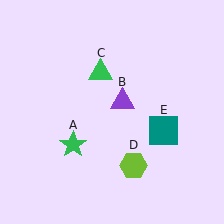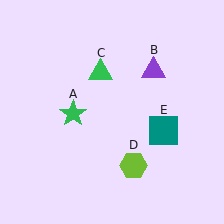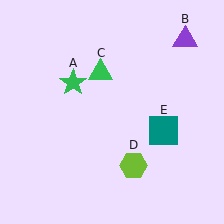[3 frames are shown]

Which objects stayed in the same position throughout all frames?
Green triangle (object C) and lime hexagon (object D) and teal square (object E) remained stationary.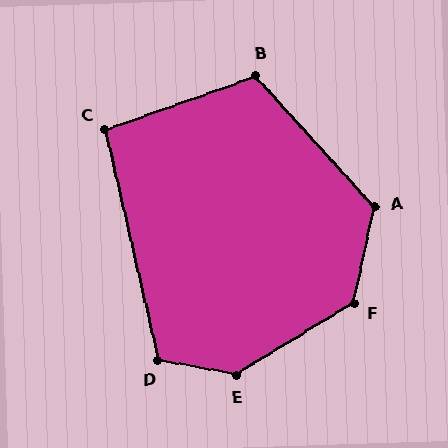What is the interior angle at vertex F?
Approximately 134 degrees (obtuse).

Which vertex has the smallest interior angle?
C, at approximately 97 degrees.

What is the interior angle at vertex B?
Approximately 112 degrees (obtuse).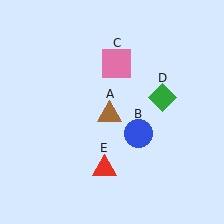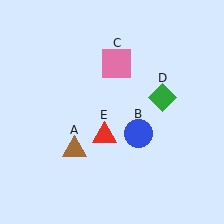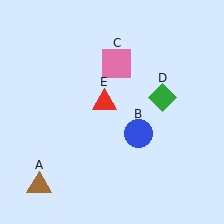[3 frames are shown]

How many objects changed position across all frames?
2 objects changed position: brown triangle (object A), red triangle (object E).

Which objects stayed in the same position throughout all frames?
Blue circle (object B) and pink square (object C) and green diamond (object D) remained stationary.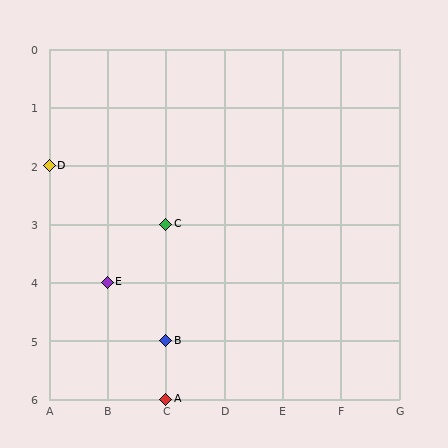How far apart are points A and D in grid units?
Points A and D are 2 columns and 4 rows apart (about 4.5 grid units diagonally).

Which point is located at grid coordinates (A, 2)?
Point D is at (A, 2).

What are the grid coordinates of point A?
Point A is at grid coordinates (C, 6).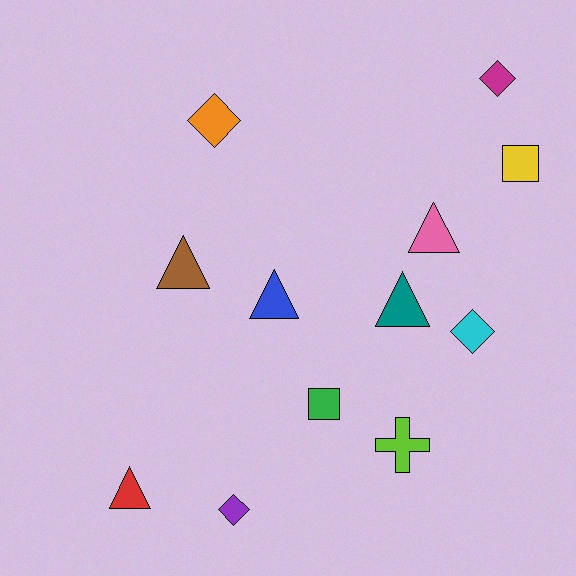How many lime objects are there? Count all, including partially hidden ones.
There is 1 lime object.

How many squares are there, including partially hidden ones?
There are 2 squares.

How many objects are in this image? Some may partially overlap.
There are 12 objects.